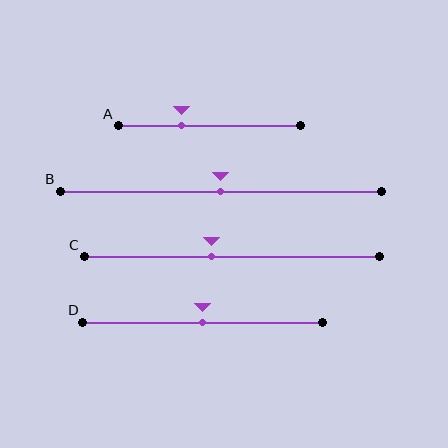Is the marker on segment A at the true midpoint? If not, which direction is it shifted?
No, the marker on segment A is shifted to the left by about 15% of the segment length.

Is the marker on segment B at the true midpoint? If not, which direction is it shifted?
Yes, the marker on segment B is at the true midpoint.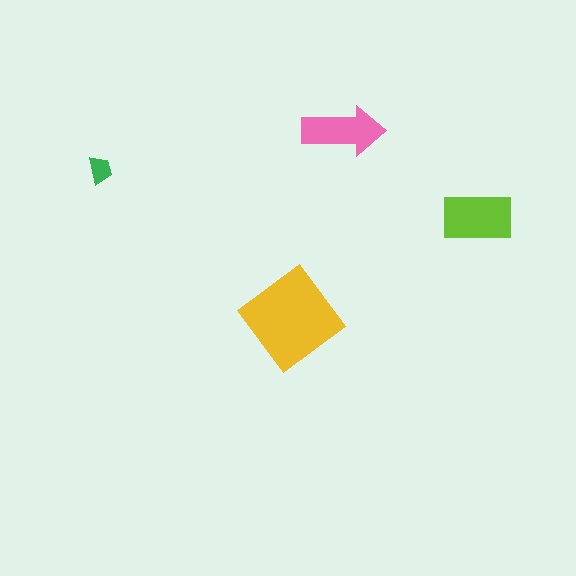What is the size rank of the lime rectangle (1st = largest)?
2nd.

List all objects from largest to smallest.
The yellow diamond, the lime rectangle, the pink arrow, the green trapezoid.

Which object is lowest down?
The yellow diamond is bottommost.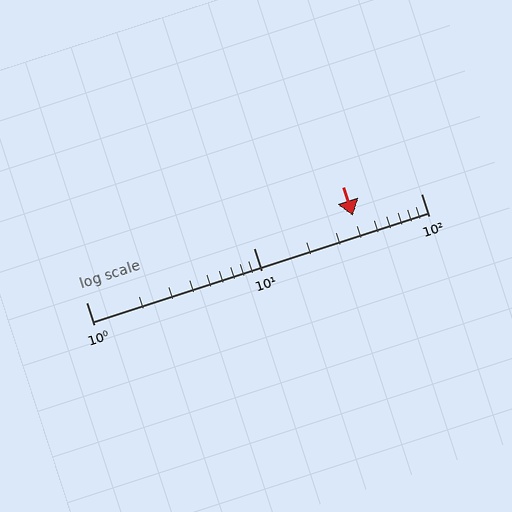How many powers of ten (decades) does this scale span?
The scale spans 2 decades, from 1 to 100.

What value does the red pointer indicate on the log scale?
The pointer indicates approximately 39.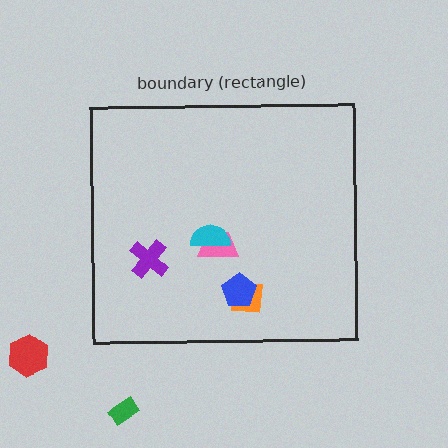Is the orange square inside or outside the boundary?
Inside.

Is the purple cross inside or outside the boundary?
Inside.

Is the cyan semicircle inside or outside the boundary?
Inside.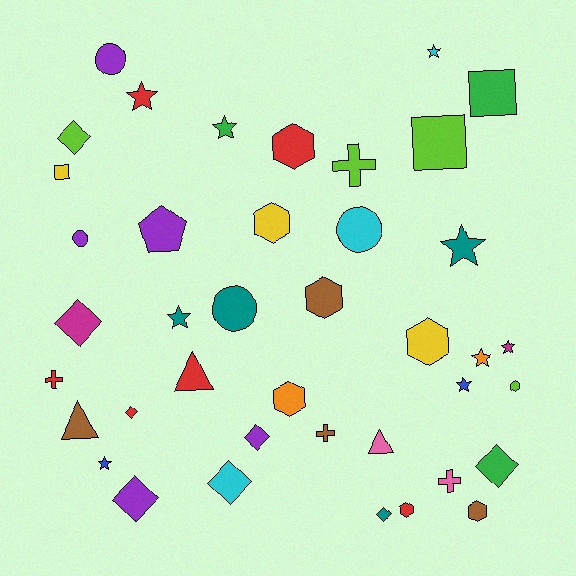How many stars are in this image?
There are 9 stars.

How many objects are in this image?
There are 40 objects.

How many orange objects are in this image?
There are 2 orange objects.